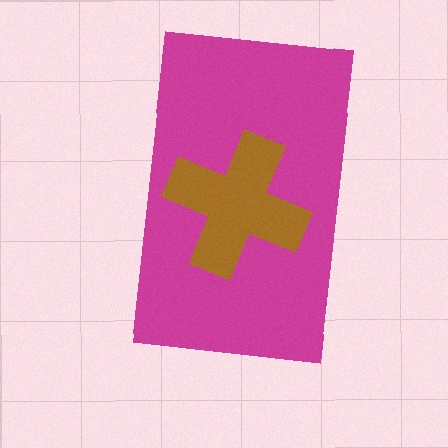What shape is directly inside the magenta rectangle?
The brown cross.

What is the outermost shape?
The magenta rectangle.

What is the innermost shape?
The brown cross.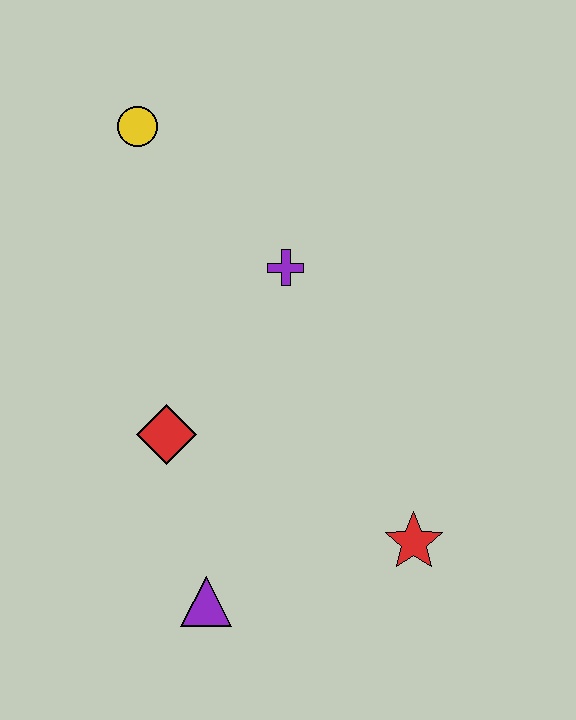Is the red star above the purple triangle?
Yes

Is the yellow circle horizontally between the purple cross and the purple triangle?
No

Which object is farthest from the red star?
The yellow circle is farthest from the red star.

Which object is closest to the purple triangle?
The red diamond is closest to the purple triangle.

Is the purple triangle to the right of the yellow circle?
Yes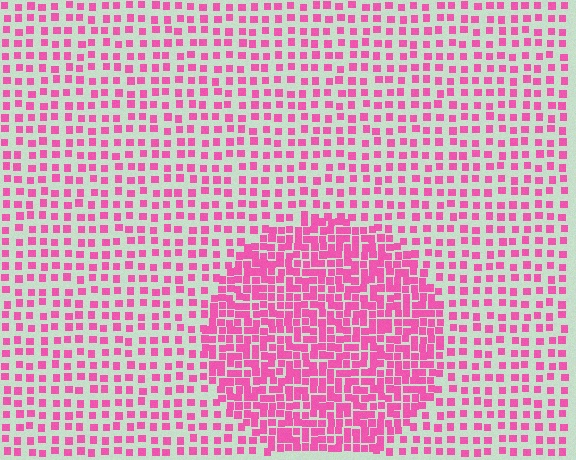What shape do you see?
I see a circle.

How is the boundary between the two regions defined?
The boundary is defined by a change in element density (approximately 2.2x ratio). All elements are the same color, size, and shape.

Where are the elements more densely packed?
The elements are more densely packed inside the circle boundary.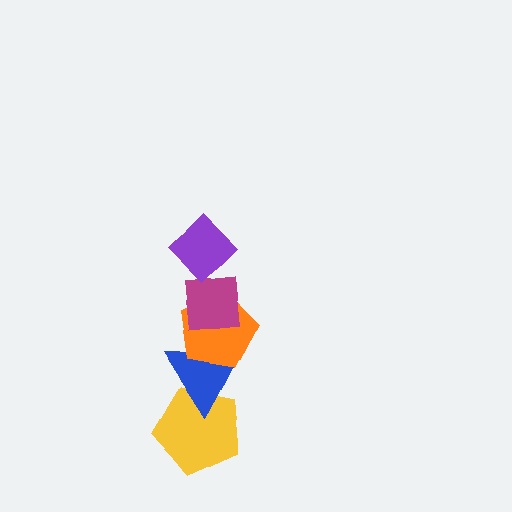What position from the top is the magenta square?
The magenta square is 2nd from the top.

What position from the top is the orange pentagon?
The orange pentagon is 3rd from the top.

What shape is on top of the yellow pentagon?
The blue triangle is on top of the yellow pentagon.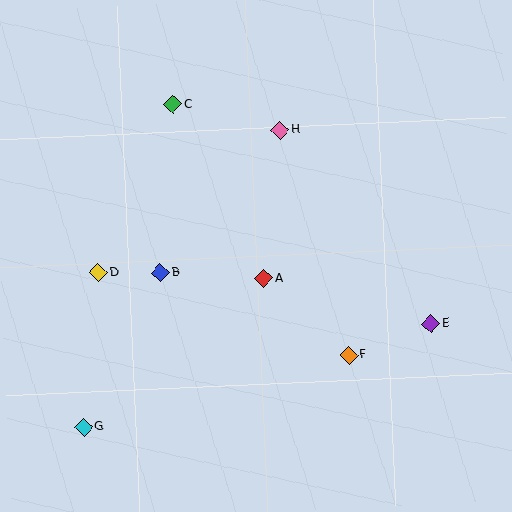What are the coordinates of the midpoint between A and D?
The midpoint between A and D is at (181, 276).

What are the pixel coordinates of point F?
Point F is at (349, 355).